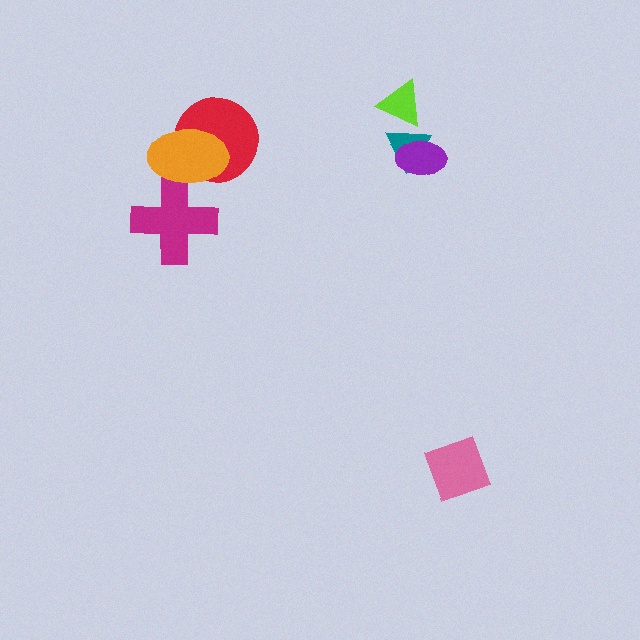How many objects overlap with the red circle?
1 object overlaps with the red circle.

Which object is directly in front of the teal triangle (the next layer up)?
The purple ellipse is directly in front of the teal triangle.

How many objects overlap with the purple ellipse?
1 object overlaps with the purple ellipse.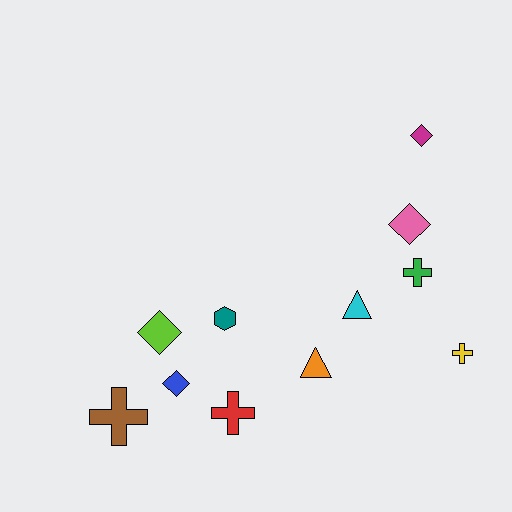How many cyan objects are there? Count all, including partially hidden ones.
There is 1 cyan object.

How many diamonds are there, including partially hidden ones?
There are 4 diamonds.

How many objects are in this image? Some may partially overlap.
There are 11 objects.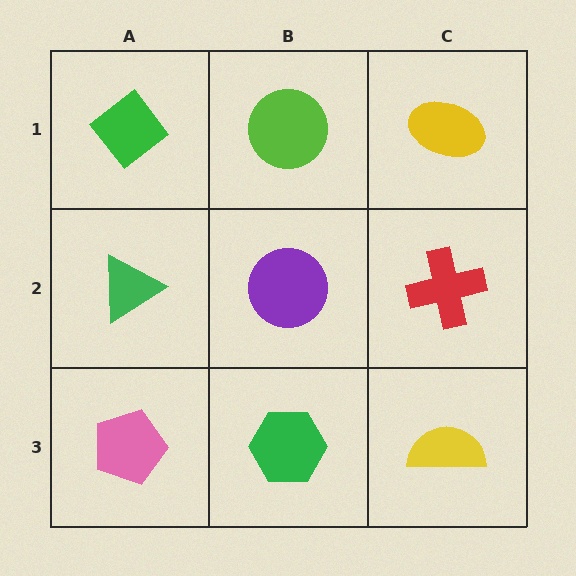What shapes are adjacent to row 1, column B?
A purple circle (row 2, column B), a green diamond (row 1, column A), a yellow ellipse (row 1, column C).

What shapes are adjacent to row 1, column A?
A green triangle (row 2, column A), a lime circle (row 1, column B).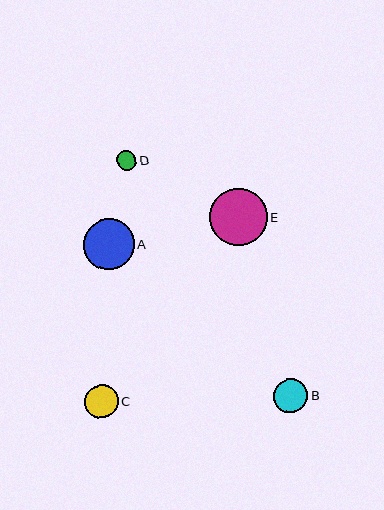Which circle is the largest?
Circle E is the largest with a size of approximately 58 pixels.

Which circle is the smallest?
Circle D is the smallest with a size of approximately 19 pixels.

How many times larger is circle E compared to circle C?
Circle E is approximately 1.7 times the size of circle C.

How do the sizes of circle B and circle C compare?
Circle B and circle C are approximately the same size.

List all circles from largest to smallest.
From largest to smallest: E, A, B, C, D.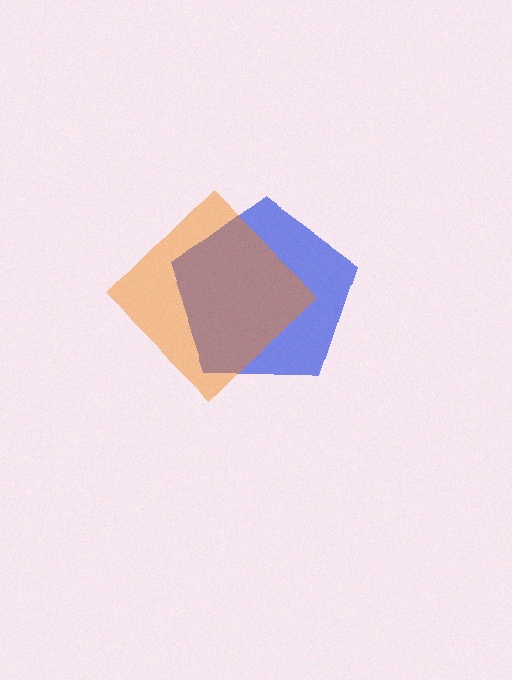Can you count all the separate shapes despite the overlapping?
Yes, there are 2 separate shapes.